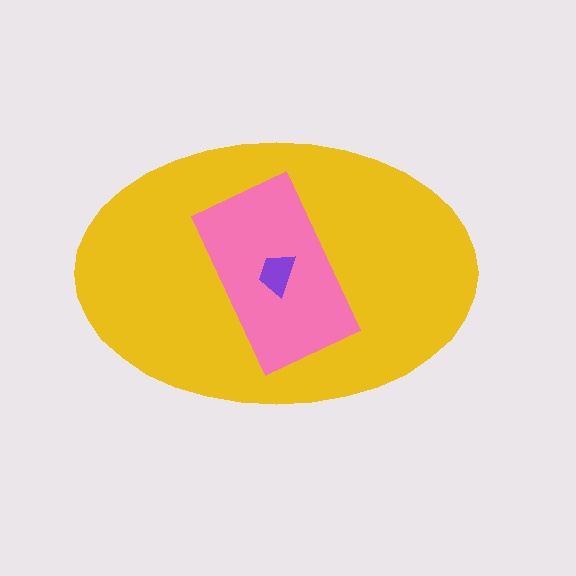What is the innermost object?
The purple trapezoid.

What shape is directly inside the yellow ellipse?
The pink rectangle.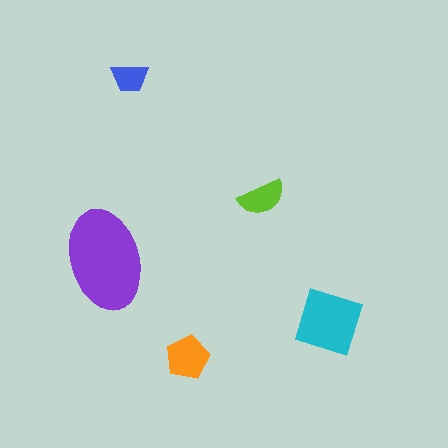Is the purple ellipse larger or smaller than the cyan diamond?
Larger.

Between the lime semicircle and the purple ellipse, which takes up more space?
The purple ellipse.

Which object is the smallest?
The blue trapezoid.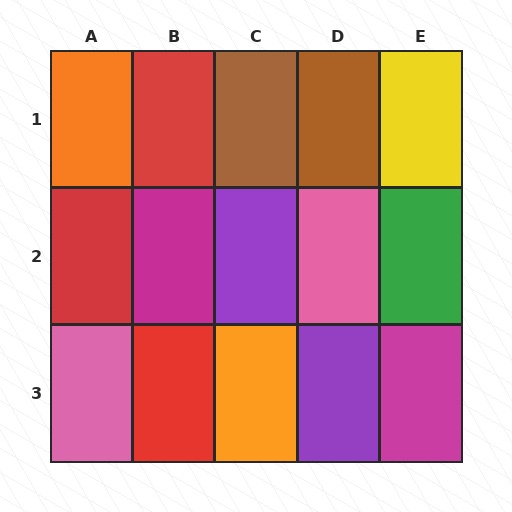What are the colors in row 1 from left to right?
Orange, red, brown, brown, yellow.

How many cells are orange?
2 cells are orange.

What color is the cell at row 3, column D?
Purple.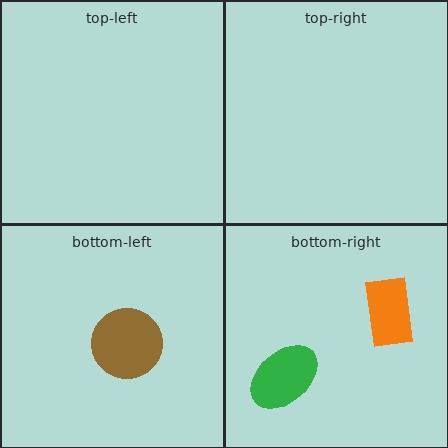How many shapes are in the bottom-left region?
1.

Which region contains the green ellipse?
The bottom-right region.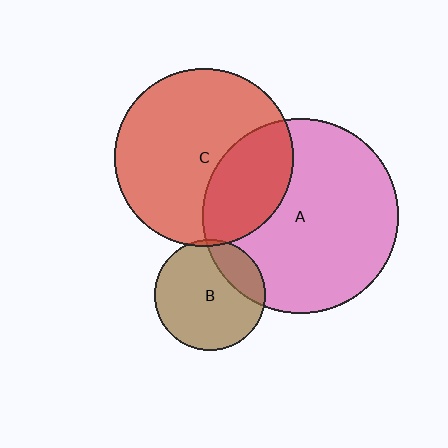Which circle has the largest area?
Circle A (pink).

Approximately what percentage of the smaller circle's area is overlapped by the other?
Approximately 30%.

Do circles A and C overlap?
Yes.